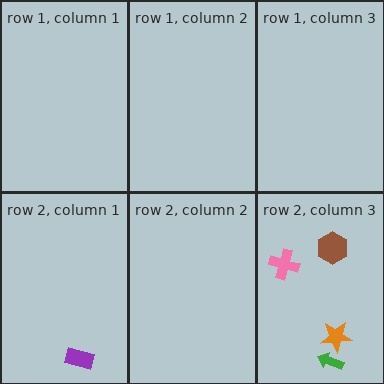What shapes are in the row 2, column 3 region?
The orange star, the pink cross, the brown hexagon, the green arrow.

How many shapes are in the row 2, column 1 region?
1.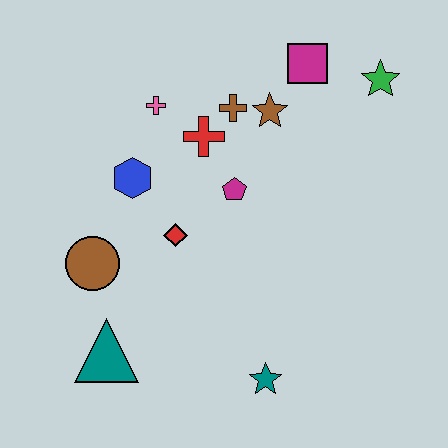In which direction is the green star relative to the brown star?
The green star is to the right of the brown star.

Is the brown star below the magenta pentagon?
No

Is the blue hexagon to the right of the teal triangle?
Yes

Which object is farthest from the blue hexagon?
The green star is farthest from the blue hexagon.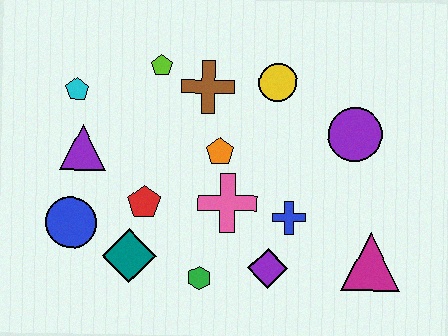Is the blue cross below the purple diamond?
No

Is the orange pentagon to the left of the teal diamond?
No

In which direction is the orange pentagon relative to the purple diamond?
The orange pentagon is above the purple diamond.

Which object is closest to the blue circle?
The teal diamond is closest to the blue circle.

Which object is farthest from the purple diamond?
The cyan pentagon is farthest from the purple diamond.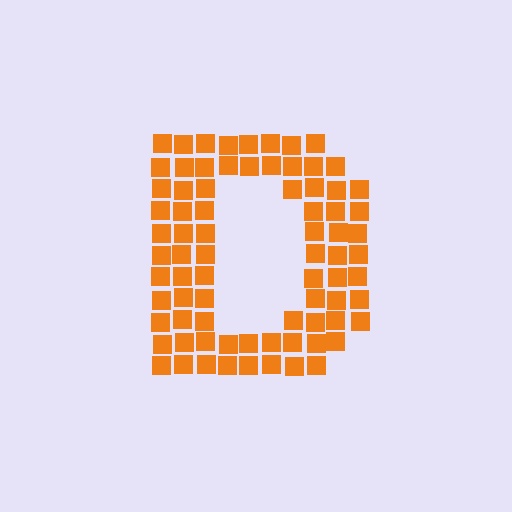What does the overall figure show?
The overall figure shows the letter D.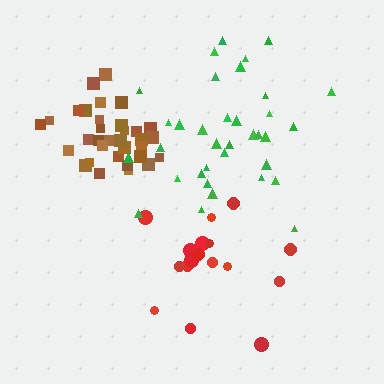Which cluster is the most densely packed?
Brown.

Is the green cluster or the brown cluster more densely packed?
Brown.